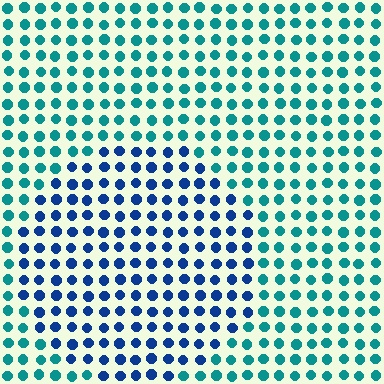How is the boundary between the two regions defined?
The boundary is defined purely by a slight shift in hue (about 41 degrees). Spacing, size, and orientation are identical on both sides.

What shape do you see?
I see a circle.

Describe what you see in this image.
The image is filled with small teal elements in a uniform arrangement. A circle-shaped region is visible where the elements are tinted to a slightly different hue, forming a subtle color boundary.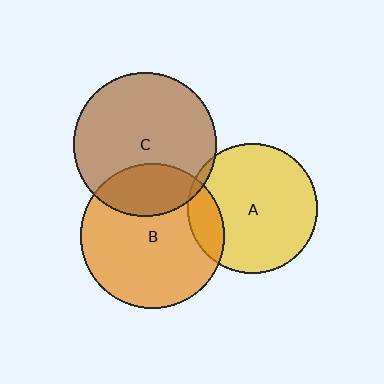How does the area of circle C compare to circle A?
Approximately 1.2 times.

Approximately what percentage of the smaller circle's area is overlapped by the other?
Approximately 5%.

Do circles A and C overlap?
Yes.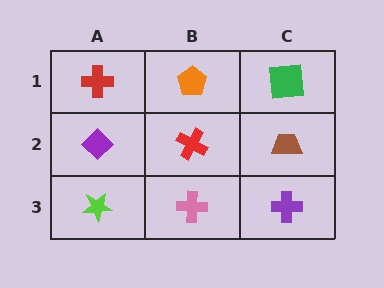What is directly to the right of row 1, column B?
A green square.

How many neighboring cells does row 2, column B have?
4.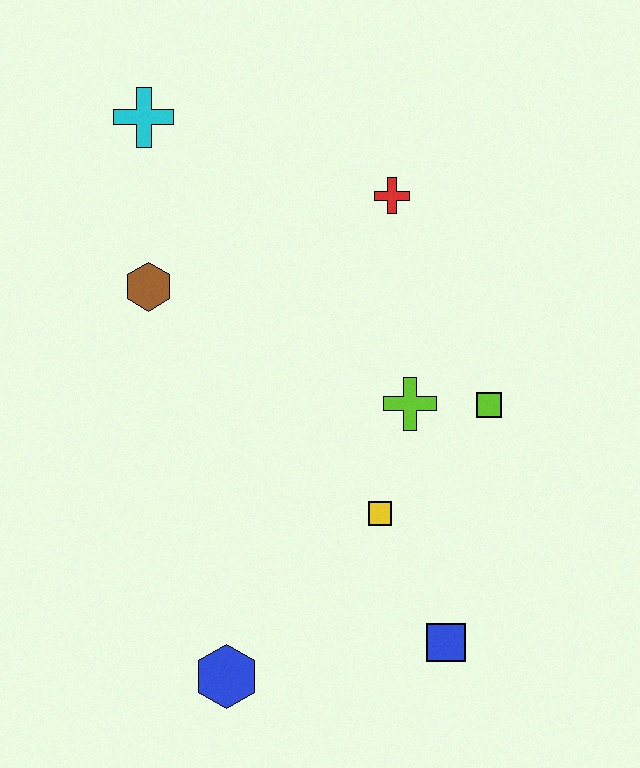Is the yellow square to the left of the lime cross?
Yes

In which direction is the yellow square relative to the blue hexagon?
The yellow square is above the blue hexagon.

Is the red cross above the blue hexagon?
Yes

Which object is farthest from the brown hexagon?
The blue square is farthest from the brown hexagon.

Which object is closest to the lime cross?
The lime square is closest to the lime cross.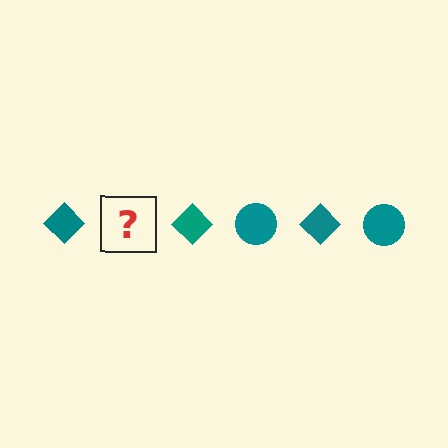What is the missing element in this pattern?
The missing element is a teal circle.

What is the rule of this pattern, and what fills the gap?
The rule is that the pattern cycles through diamond, circle shapes in teal. The gap should be filled with a teal circle.